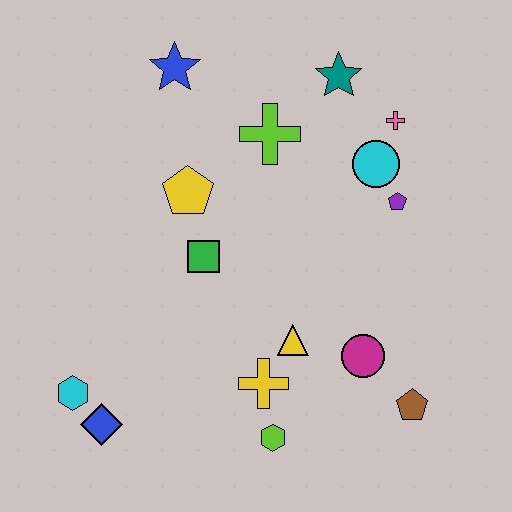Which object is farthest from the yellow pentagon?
The brown pentagon is farthest from the yellow pentagon.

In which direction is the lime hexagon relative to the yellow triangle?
The lime hexagon is below the yellow triangle.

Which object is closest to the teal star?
The pink cross is closest to the teal star.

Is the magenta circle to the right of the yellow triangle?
Yes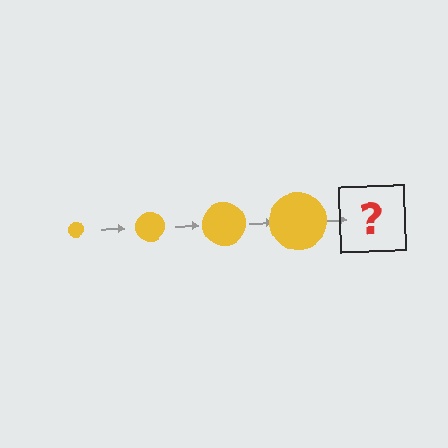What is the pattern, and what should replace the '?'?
The pattern is that the circle gets progressively larger each step. The '?' should be a yellow circle, larger than the previous one.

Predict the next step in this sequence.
The next step is a yellow circle, larger than the previous one.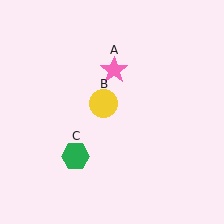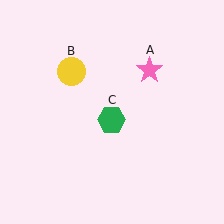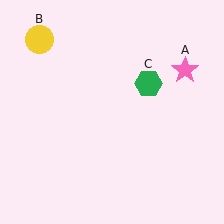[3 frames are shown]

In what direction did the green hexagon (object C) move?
The green hexagon (object C) moved up and to the right.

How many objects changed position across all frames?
3 objects changed position: pink star (object A), yellow circle (object B), green hexagon (object C).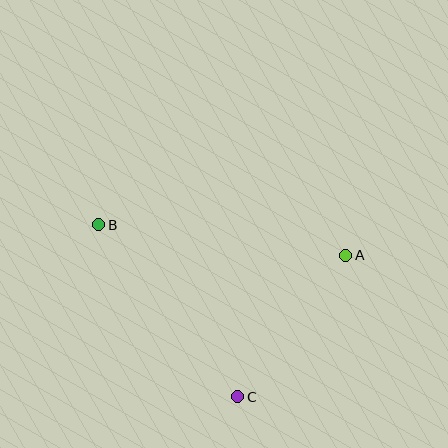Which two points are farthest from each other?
Points A and B are farthest from each other.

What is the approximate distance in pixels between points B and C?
The distance between B and C is approximately 221 pixels.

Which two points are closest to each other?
Points A and C are closest to each other.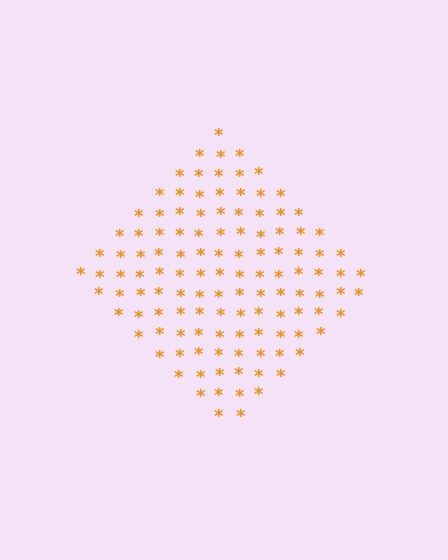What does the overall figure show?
The overall figure shows a diamond.